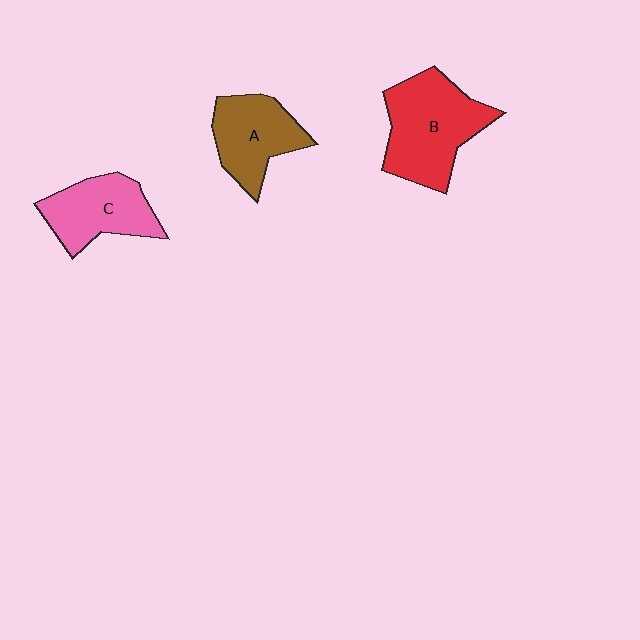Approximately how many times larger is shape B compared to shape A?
Approximately 1.4 times.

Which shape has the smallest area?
Shape A (brown).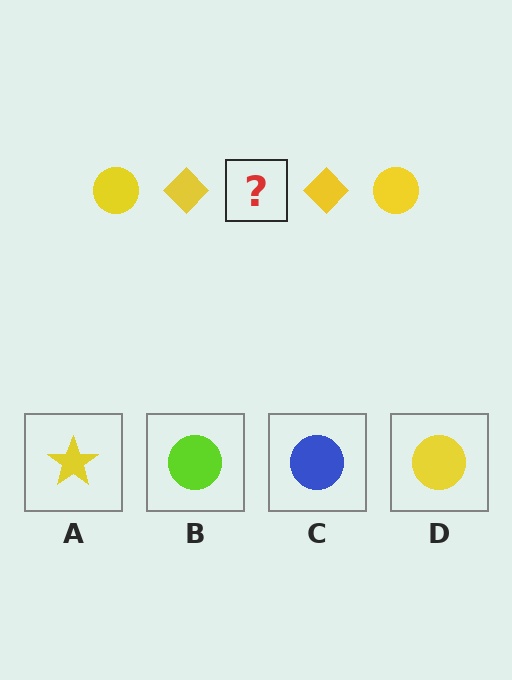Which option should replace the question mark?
Option D.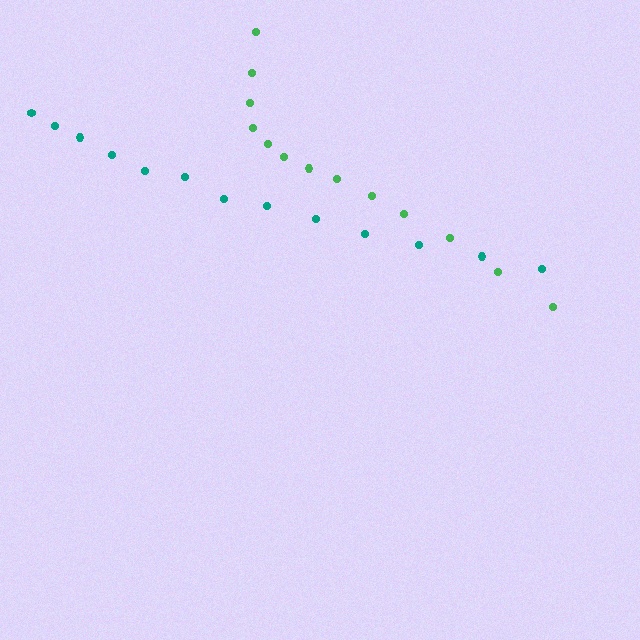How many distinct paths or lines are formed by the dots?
There are 2 distinct paths.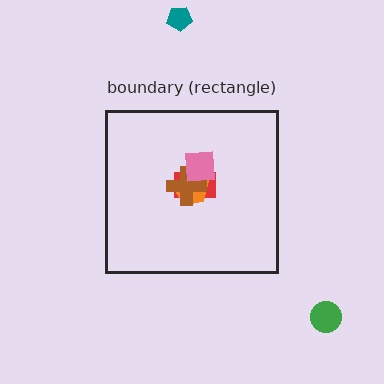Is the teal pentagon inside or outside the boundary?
Outside.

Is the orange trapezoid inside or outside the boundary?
Inside.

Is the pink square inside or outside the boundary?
Inside.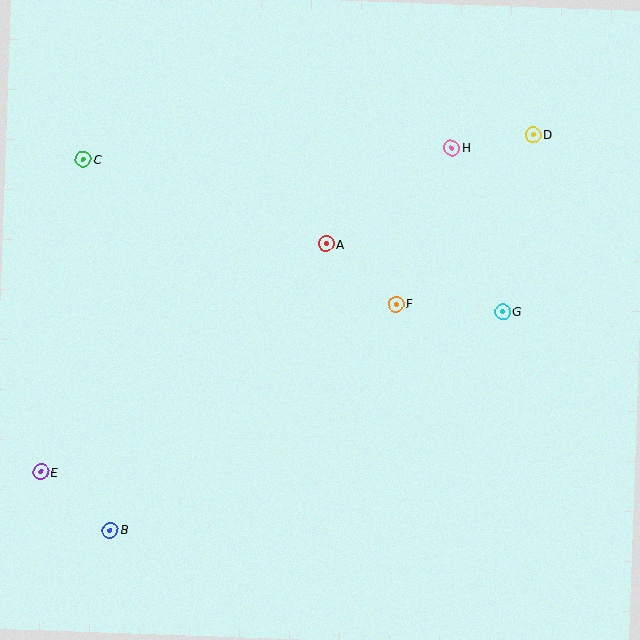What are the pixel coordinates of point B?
Point B is at (110, 530).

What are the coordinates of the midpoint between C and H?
The midpoint between C and H is at (268, 154).